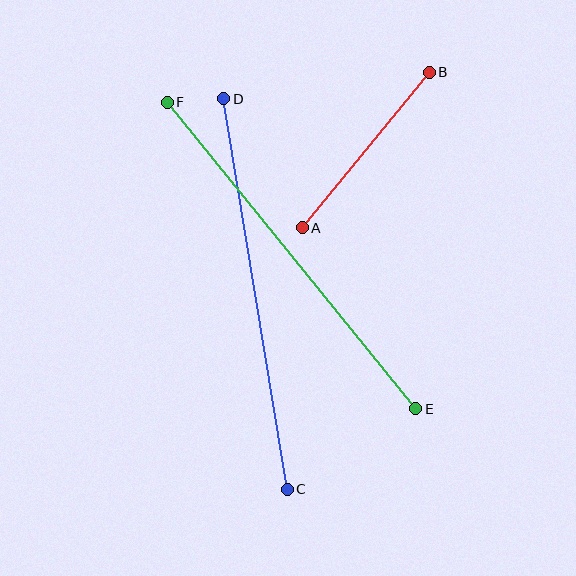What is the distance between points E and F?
The distance is approximately 394 pixels.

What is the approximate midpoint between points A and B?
The midpoint is at approximately (366, 150) pixels.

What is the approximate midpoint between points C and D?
The midpoint is at approximately (256, 294) pixels.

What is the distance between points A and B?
The distance is approximately 201 pixels.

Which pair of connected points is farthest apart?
Points C and D are farthest apart.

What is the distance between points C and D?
The distance is approximately 396 pixels.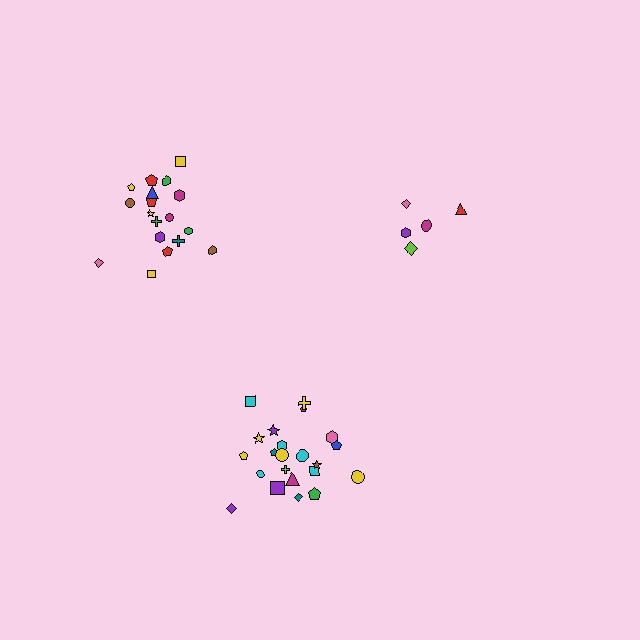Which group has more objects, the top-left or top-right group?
The top-left group.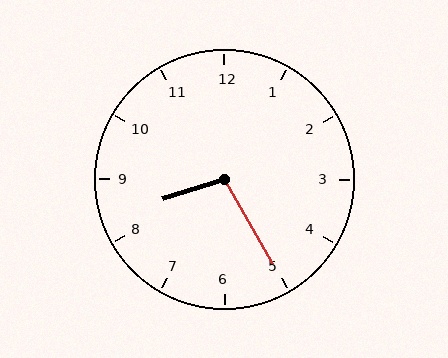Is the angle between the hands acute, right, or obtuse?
It is obtuse.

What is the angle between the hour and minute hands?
Approximately 102 degrees.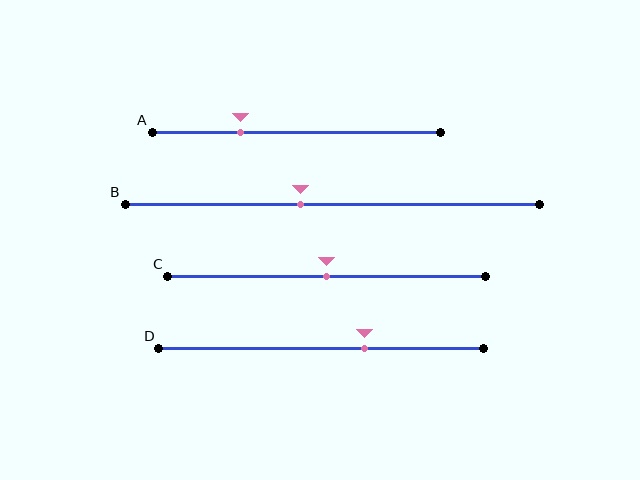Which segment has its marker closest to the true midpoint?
Segment C has its marker closest to the true midpoint.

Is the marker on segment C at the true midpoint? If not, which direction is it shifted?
Yes, the marker on segment C is at the true midpoint.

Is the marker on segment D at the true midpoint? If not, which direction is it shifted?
No, the marker on segment D is shifted to the right by about 13% of the segment length.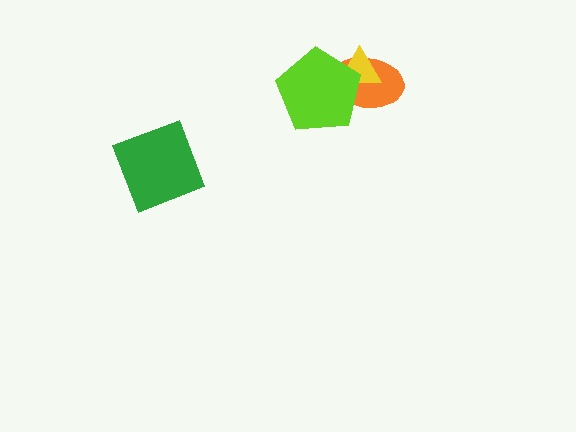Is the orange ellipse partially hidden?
Yes, it is partially covered by another shape.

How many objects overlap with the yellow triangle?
2 objects overlap with the yellow triangle.